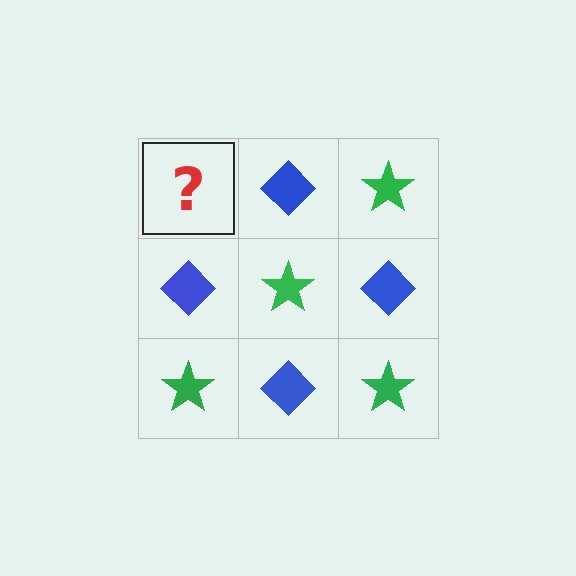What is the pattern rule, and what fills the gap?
The rule is that it alternates green star and blue diamond in a checkerboard pattern. The gap should be filled with a green star.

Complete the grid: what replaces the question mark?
The question mark should be replaced with a green star.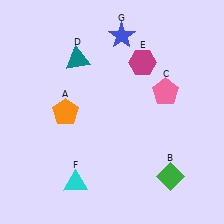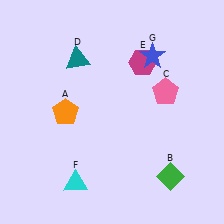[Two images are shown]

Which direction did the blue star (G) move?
The blue star (G) moved right.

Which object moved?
The blue star (G) moved right.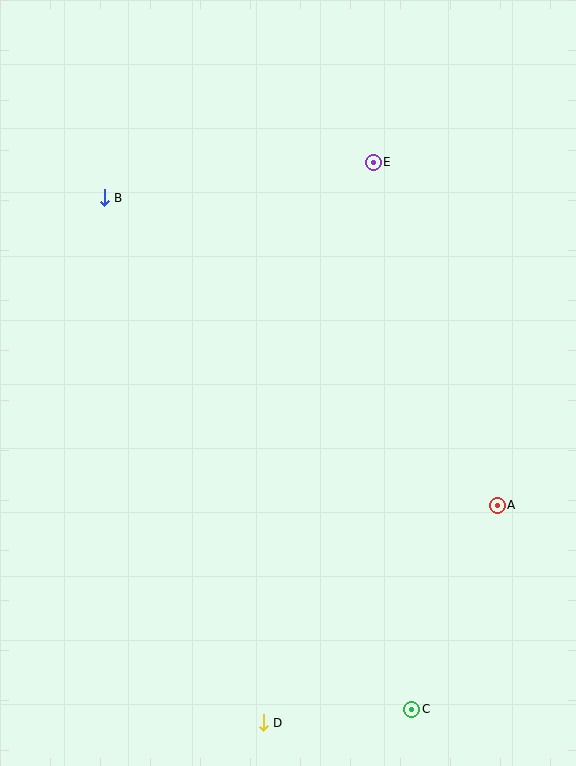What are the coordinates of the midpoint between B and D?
The midpoint between B and D is at (184, 460).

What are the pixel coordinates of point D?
Point D is at (263, 723).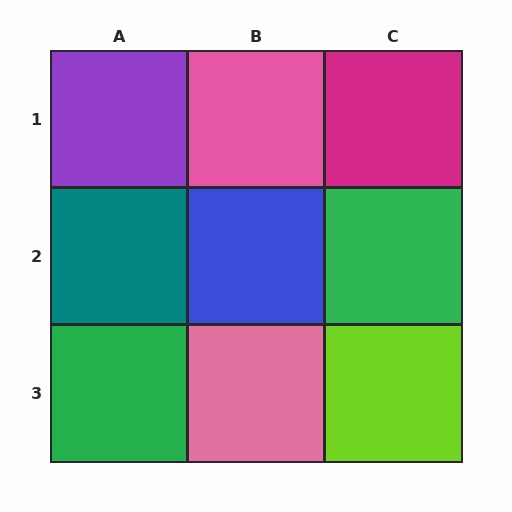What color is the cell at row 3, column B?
Pink.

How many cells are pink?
2 cells are pink.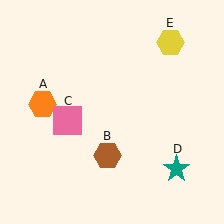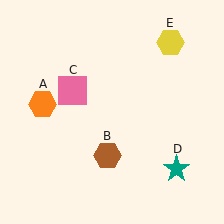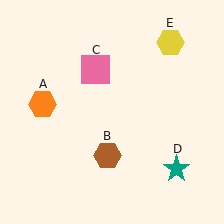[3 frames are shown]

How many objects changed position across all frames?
1 object changed position: pink square (object C).